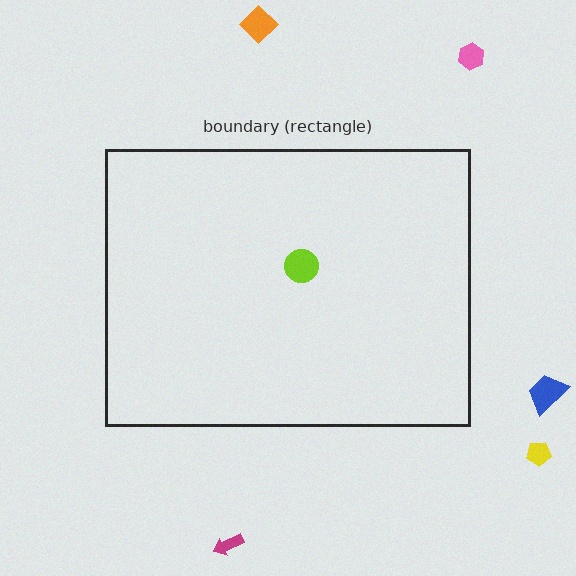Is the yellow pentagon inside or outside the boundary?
Outside.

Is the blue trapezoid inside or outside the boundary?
Outside.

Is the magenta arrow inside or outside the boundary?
Outside.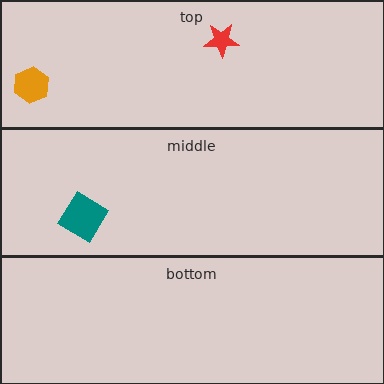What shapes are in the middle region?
The teal diamond.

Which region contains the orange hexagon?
The top region.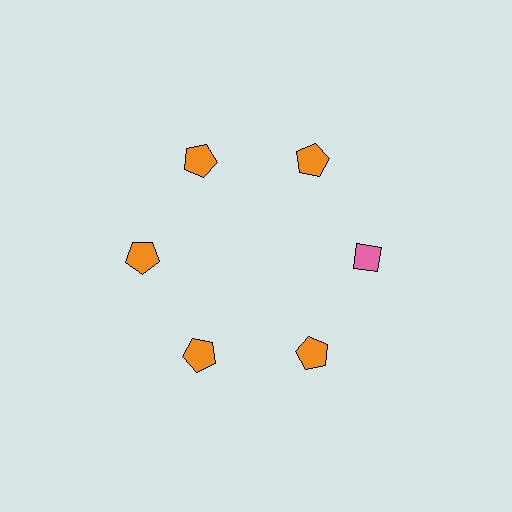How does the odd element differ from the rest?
It differs in both color (pink instead of orange) and shape (diamond instead of pentagon).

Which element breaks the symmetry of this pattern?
The pink diamond at roughly the 3 o'clock position breaks the symmetry. All other shapes are orange pentagons.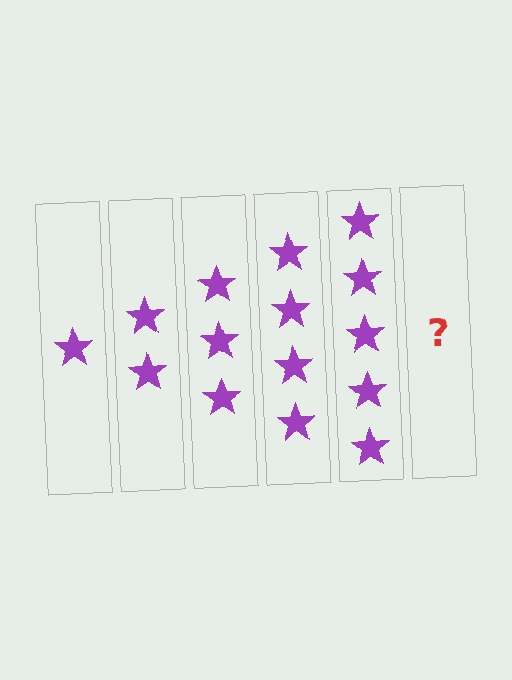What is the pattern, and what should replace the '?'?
The pattern is that each step adds one more star. The '?' should be 6 stars.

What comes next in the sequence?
The next element should be 6 stars.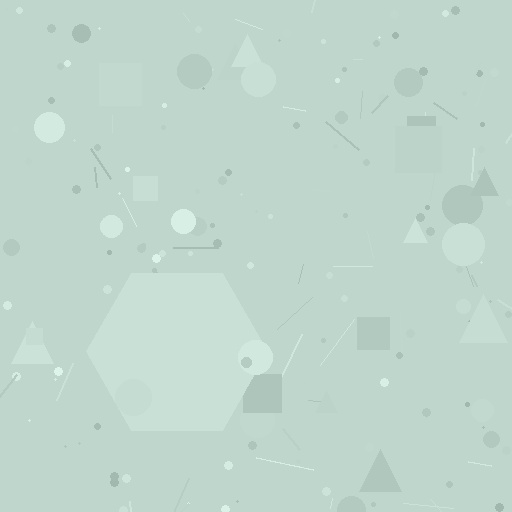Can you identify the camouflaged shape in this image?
The camouflaged shape is a hexagon.